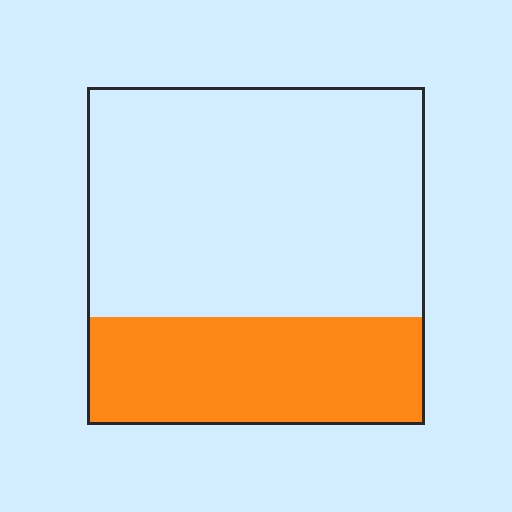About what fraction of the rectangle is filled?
About one third (1/3).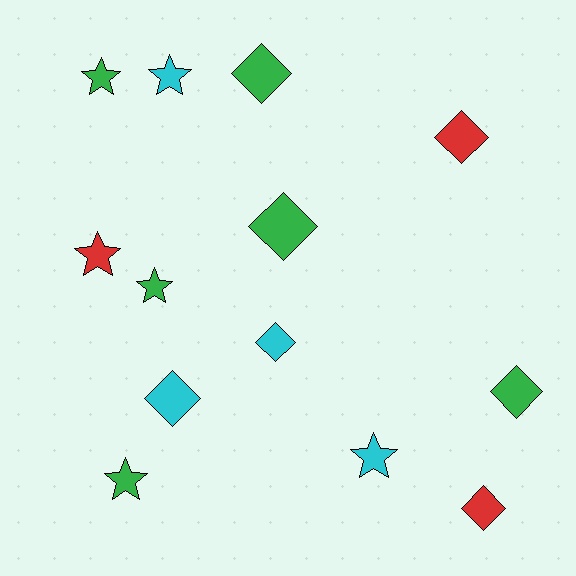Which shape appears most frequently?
Diamond, with 7 objects.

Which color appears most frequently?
Green, with 6 objects.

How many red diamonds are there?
There are 2 red diamonds.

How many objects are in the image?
There are 13 objects.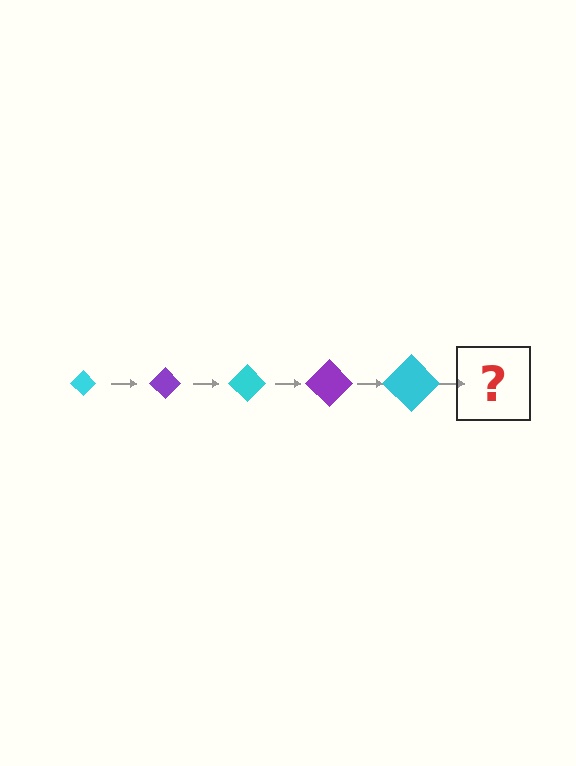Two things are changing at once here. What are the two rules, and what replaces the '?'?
The two rules are that the diamond grows larger each step and the color cycles through cyan and purple. The '?' should be a purple diamond, larger than the previous one.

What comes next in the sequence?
The next element should be a purple diamond, larger than the previous one.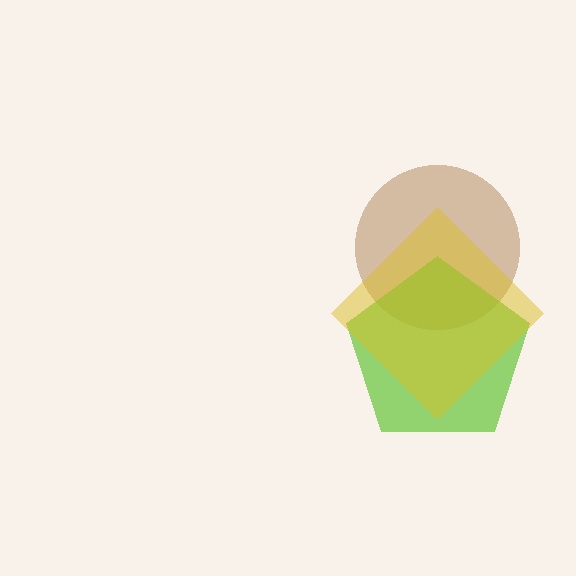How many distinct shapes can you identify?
There are 3 distinct shapes: a brown circle, a lime pentagon, a yellow diamond.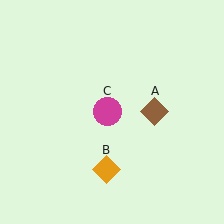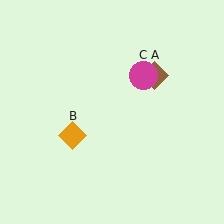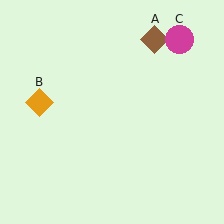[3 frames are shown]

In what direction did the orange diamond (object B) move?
The orange diamond (object B) moved up and to the left.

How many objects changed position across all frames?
3 objects changed position: brown diamond (object A), orange diamond (object B), magenta circle (object C).